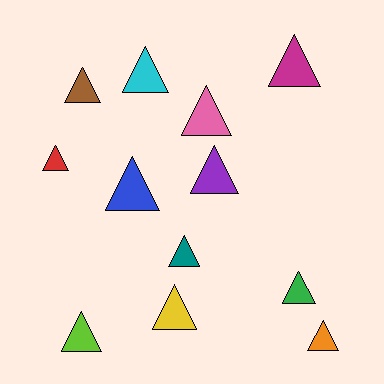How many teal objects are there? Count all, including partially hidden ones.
There is 1 teal object.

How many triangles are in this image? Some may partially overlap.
There are 12 triangles.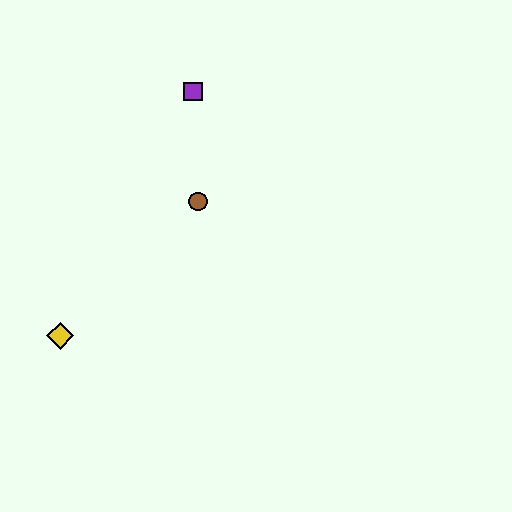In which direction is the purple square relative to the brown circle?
The purple square is above the brown circle.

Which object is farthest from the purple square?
The yellow diamond is farthest from the purple square.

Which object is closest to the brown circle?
The purple square is closest to the brown circle.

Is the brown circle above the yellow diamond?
Yes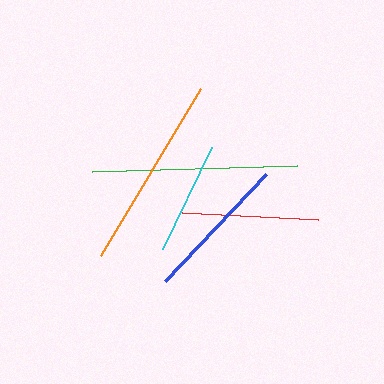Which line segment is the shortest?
The cyan line is the shortest at approximately 113 pixels.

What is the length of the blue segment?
The blue segment is approximately 147 pixels long.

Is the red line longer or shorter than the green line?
The green line is longer than the red line.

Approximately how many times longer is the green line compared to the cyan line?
The green line is approximately 1.8 times the length of the cyan line.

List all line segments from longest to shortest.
From longest to shortest: green, orange, blue, red, cyan.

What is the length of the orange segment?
The orange segment is approximately 195 pixels long.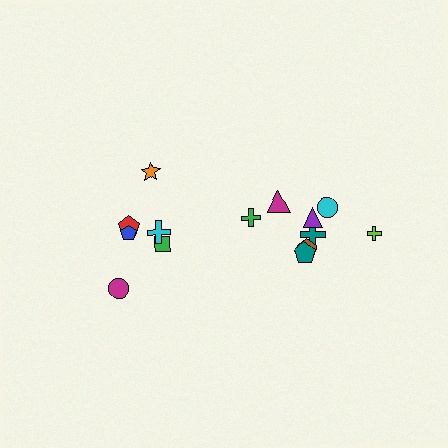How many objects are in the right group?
There are 8 objects.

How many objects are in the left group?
There are 6 objects.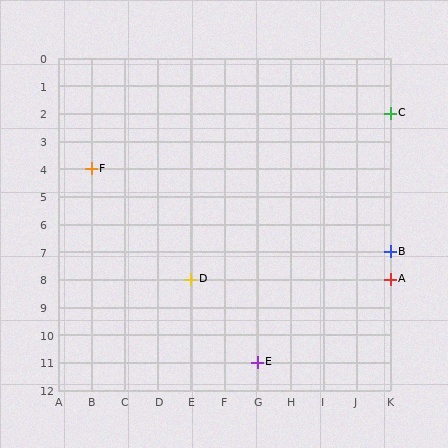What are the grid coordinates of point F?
Point F is at grid coordinates (B, 4).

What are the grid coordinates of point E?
Point E is at grid coordinates (G, 11).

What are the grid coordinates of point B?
Point B is at grid coordinates (K, 7).